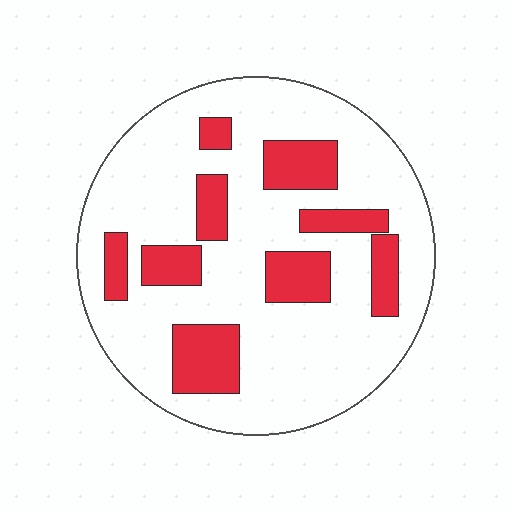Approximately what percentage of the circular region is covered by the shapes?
Approximately 25%.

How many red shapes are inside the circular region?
9.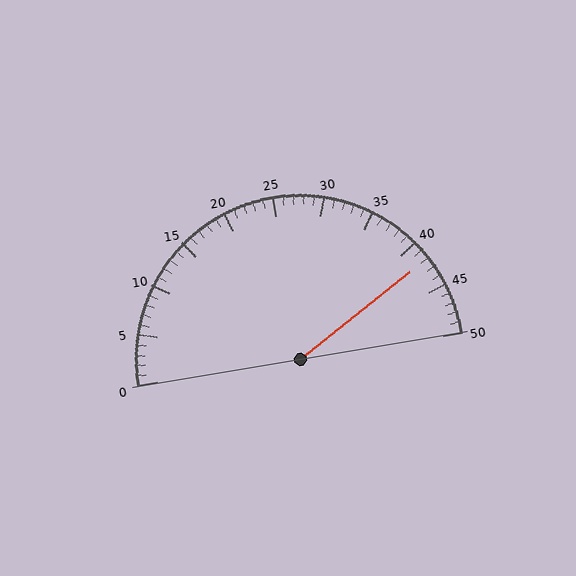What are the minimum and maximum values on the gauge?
The gauge ranges from 0 to 50.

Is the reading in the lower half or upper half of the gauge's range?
The reading is in the upper half of the range (0 to 50).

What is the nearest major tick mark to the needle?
The nearest major tick mark is 40.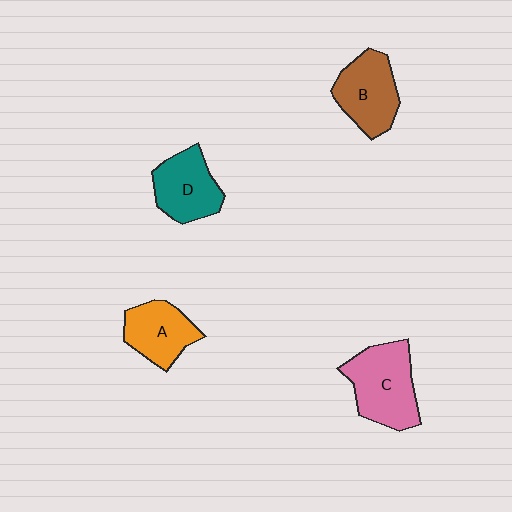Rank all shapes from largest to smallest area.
From largest to smallest: C (pink), B (brown), D (teal), A (orange).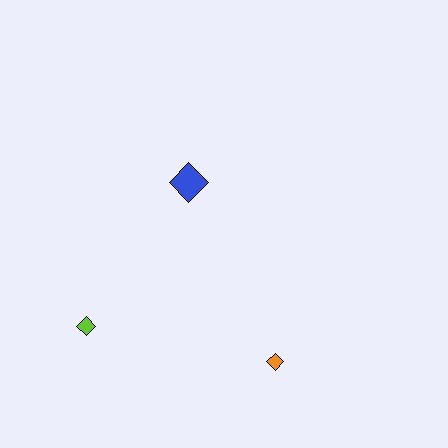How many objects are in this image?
There are 3 objects.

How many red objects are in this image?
There are no red objects.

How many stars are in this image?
There are no stars.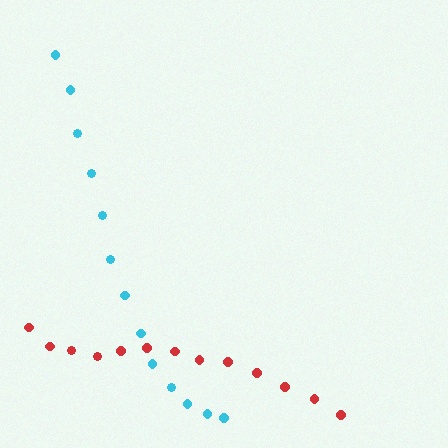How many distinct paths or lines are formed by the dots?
There are 2 distinct paths.